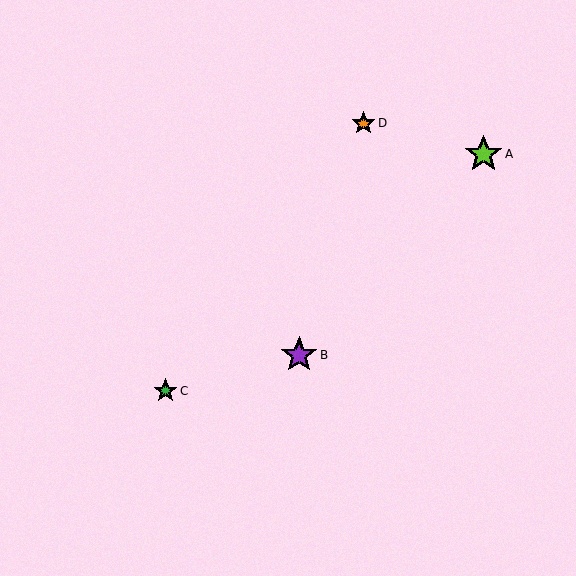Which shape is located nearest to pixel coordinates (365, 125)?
The orange star (labeled D) at (364, 123) is nearest to that location.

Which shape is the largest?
The lime star (labeled A) is the largest.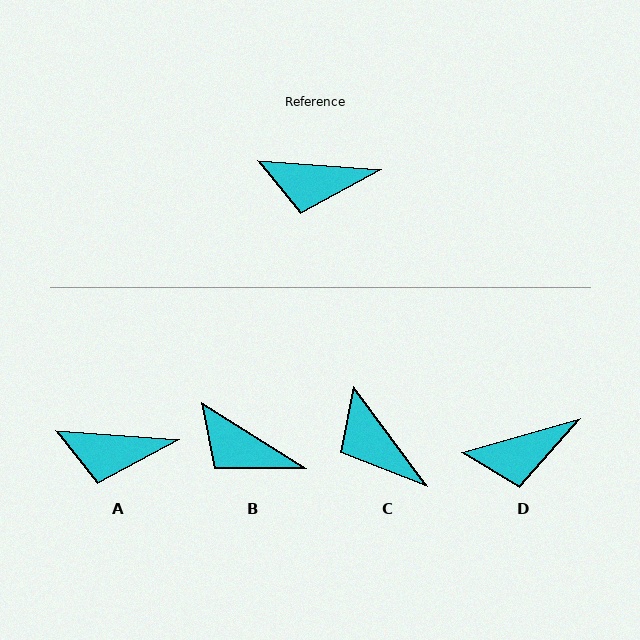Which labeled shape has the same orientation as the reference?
A.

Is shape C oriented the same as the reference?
No, it is off by about 49 degrees.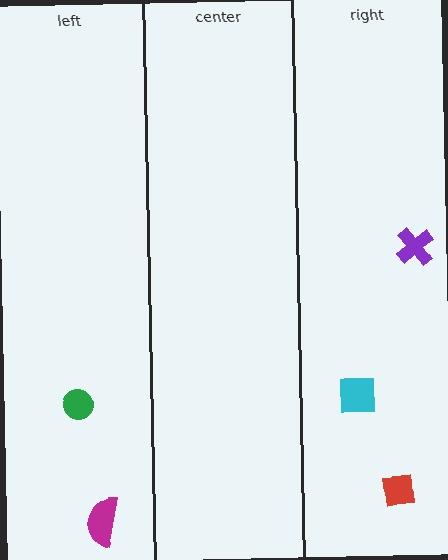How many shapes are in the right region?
3.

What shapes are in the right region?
The purple cross, the red square, the cyan square.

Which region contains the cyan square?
The right region.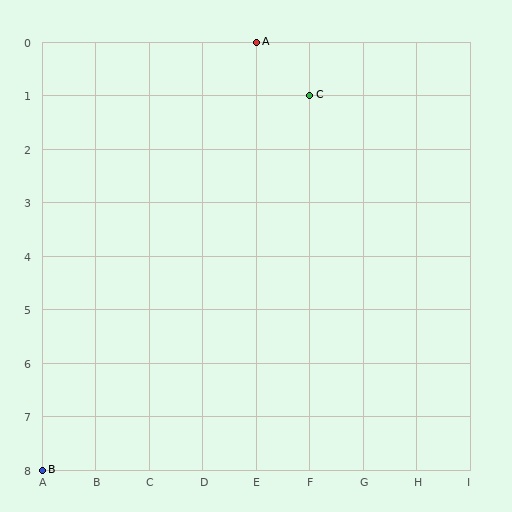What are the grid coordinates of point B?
Point B is at grid coordinates (A, 8).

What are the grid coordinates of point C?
Point C is at grid coordinates (F, 1).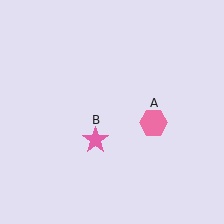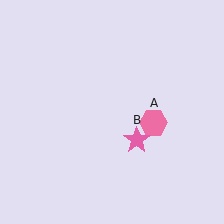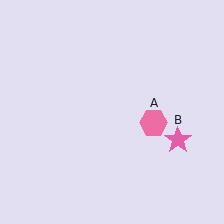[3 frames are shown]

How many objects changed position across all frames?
1 object changed position: pink star (object B).